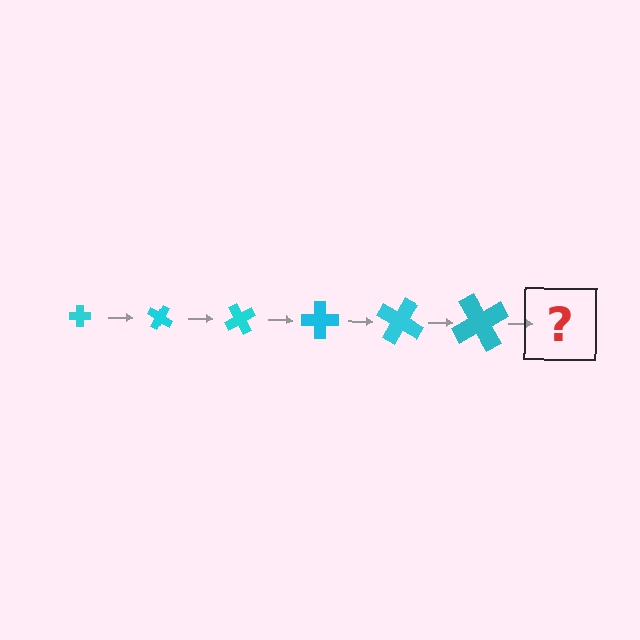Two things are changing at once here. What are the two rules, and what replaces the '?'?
The two rules are that the cross grows larger each step and it rotates 30 degrees each step. The '?' should be a cross, larger than the previous one and rotated 180 degrees from the start.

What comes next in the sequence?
The next element should be a cross, larger than the previous one and rotated 180 degrees from the start.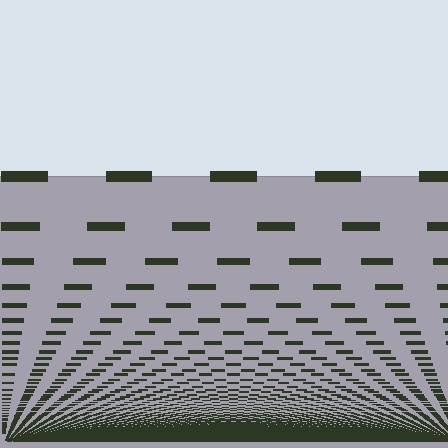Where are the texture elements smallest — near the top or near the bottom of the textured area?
Near the bottom.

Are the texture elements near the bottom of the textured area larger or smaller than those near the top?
Smaller. The gradient is inverted — elements near the bottom are smaller and denser.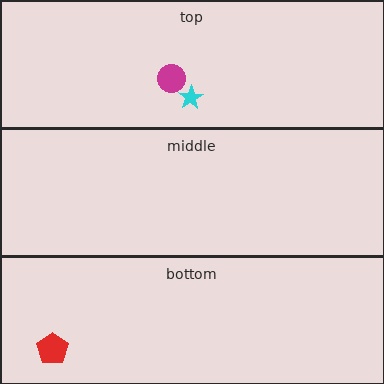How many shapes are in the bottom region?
1.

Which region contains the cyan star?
The top region.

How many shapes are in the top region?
2.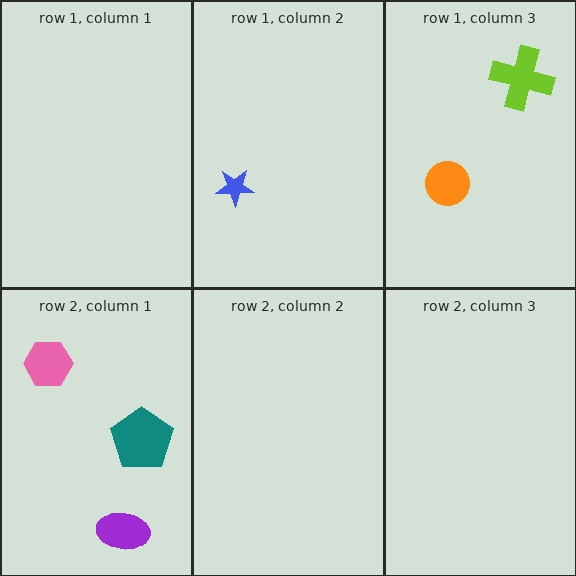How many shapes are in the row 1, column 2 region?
1.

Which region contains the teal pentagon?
The row 2, column 1 region.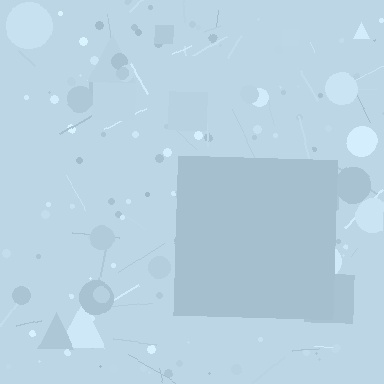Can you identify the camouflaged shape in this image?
The camouflaged shape is a square.